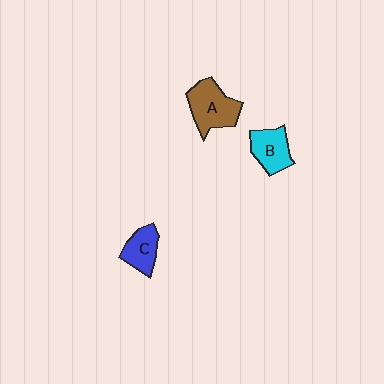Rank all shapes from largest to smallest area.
From largest to smallest: A (brown), B (cyan), C (blue).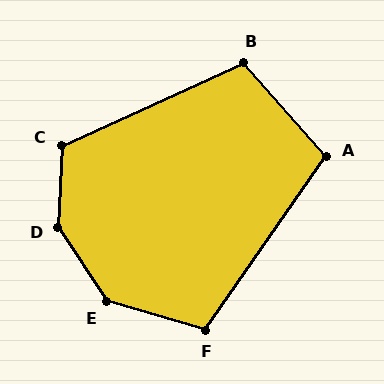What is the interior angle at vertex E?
Approximately 140 degrees (obtuse).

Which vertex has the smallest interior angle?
A, at approximately 104 degrees.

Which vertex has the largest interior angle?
D, at approximately 144 degrees.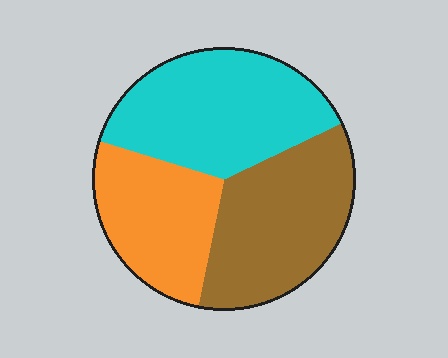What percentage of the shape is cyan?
Cyan covers about 40% of the shape.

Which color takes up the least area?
Orange, at roughly 25%.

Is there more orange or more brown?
Brown.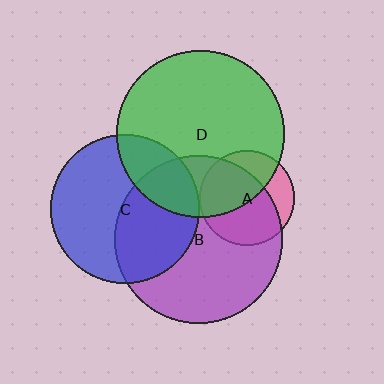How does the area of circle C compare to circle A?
Approximately 2.5 times.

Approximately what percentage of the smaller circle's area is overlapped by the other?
Approximately 45%.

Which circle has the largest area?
Circle B (purple).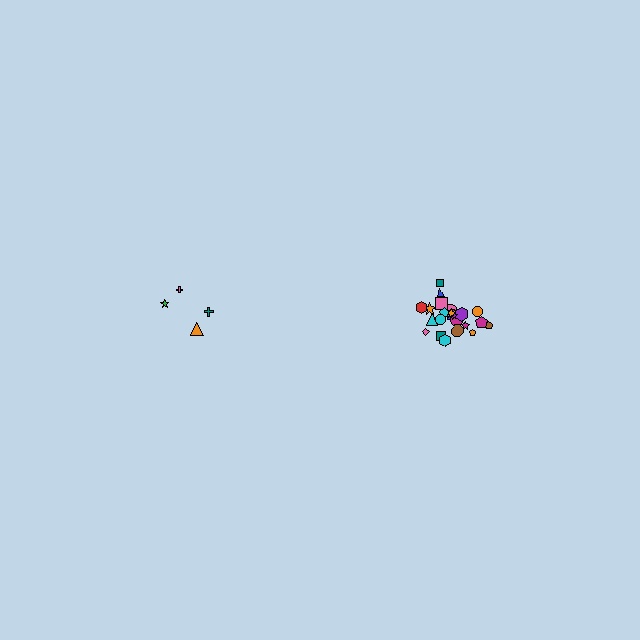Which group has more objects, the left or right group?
The right group.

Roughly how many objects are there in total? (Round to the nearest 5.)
Roughly 30 objects in total.